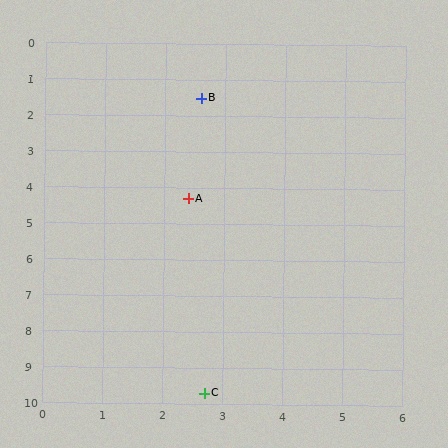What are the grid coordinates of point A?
Point A is at approximately (2.4, 4.3).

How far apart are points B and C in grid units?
Points B and C are about 8.2 grid units apart.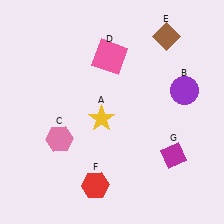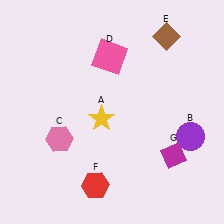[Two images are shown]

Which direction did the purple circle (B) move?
The purple circle (B) moved down.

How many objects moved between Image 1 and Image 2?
1 object moved between the two images.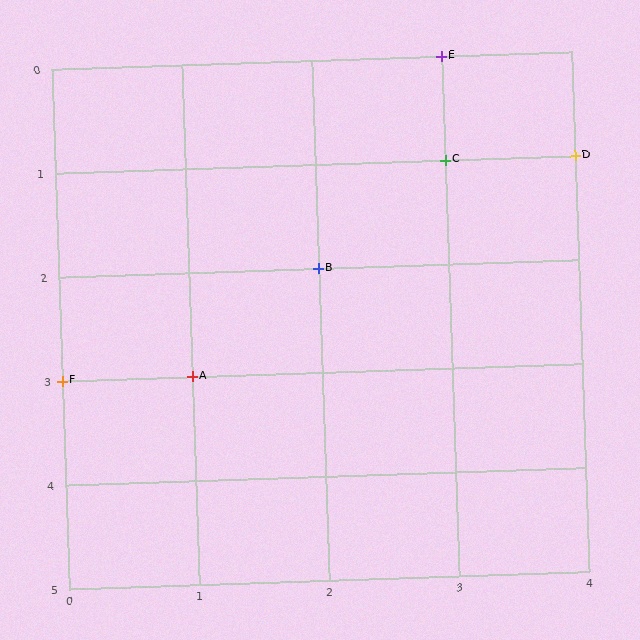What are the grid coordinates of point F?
Point F is at grid coordinates (0, 3).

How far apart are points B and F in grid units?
Points B and F are 2 columns and 1 row apart (about 2.2 grid units diagonally).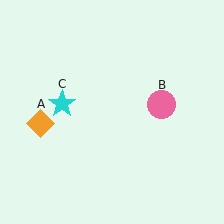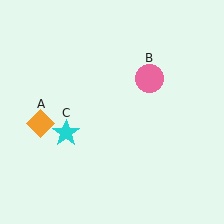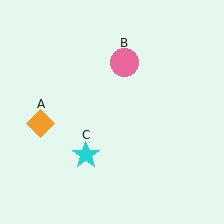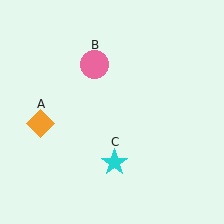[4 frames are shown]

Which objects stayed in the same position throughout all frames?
Orange diamond (object A) remained stationary.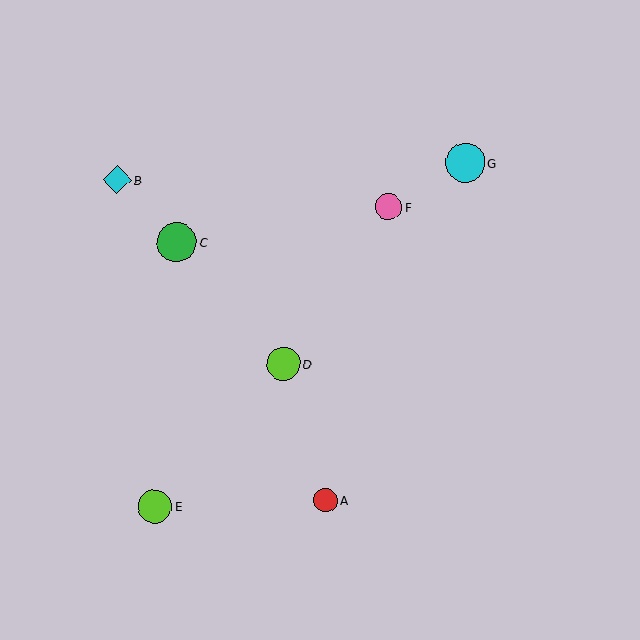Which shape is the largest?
The green circle (labeled C) is the largest.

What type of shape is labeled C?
Shape C is a green circle.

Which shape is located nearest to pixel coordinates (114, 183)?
The cyan diamond (labeled B) at (117, 180) is nearest to that location.